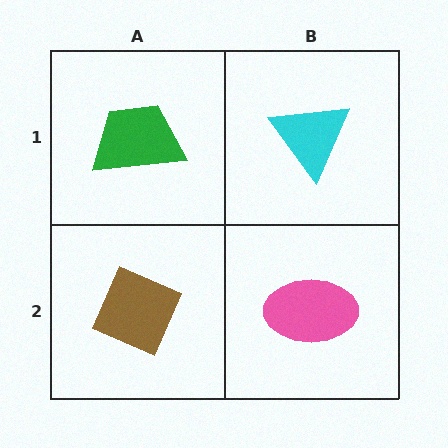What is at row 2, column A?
A brown diamond.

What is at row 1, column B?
A cyan triangle.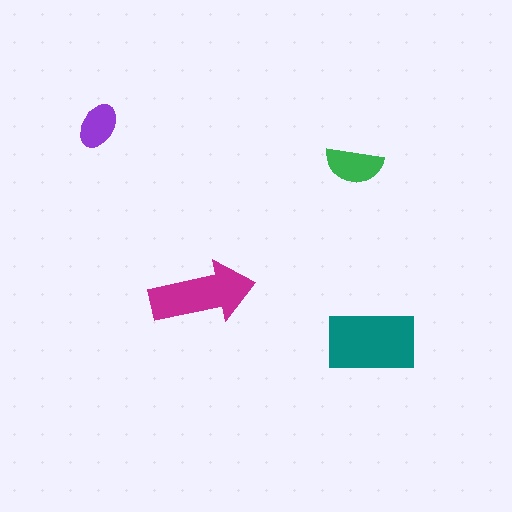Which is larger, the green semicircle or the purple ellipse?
The green semicircle.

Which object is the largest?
The teal rectangle.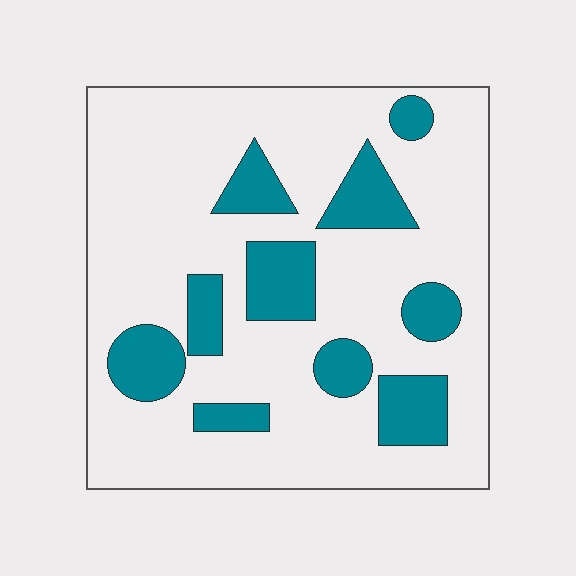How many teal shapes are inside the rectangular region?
10.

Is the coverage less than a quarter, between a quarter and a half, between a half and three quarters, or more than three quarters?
Less than a quarter.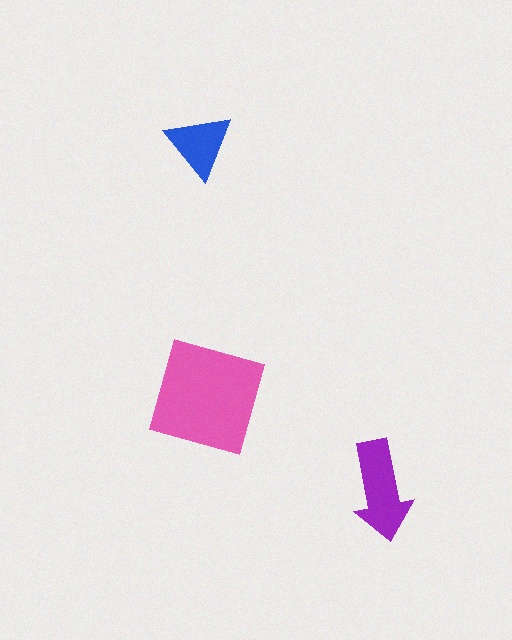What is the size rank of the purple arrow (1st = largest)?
2nd.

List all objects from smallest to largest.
The blue triangle, the purple arrow, the pink square.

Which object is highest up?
The blue triangle is topmost.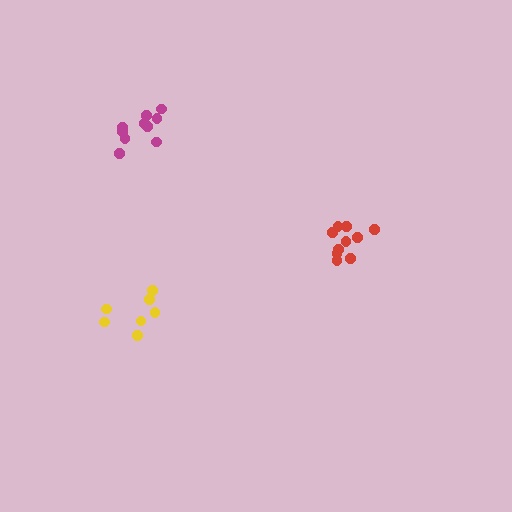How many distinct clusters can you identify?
There are 3 distinct clusters.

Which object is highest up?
The magenta cluster is topmost.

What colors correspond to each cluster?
The clusters are colored: yellow, magenta, red.